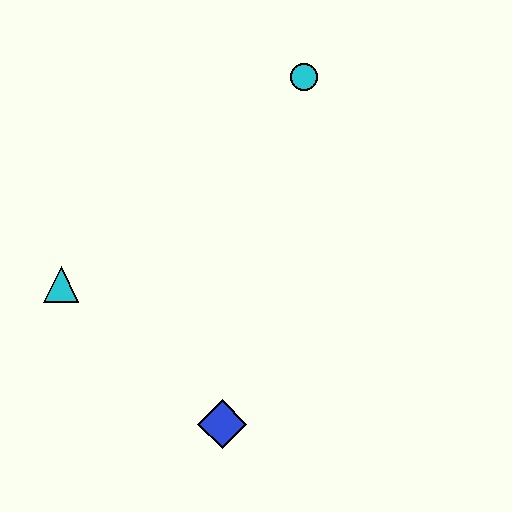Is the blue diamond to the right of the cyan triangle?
Yes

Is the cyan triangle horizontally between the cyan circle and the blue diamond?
No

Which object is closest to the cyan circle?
The cyan triangle is closest to the cyan circle.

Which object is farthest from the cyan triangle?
The cyan circle is farthest from the cyan triangle.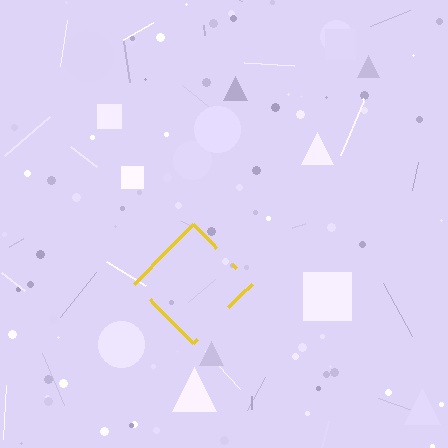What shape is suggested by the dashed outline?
The dashed outline suggests a diamond.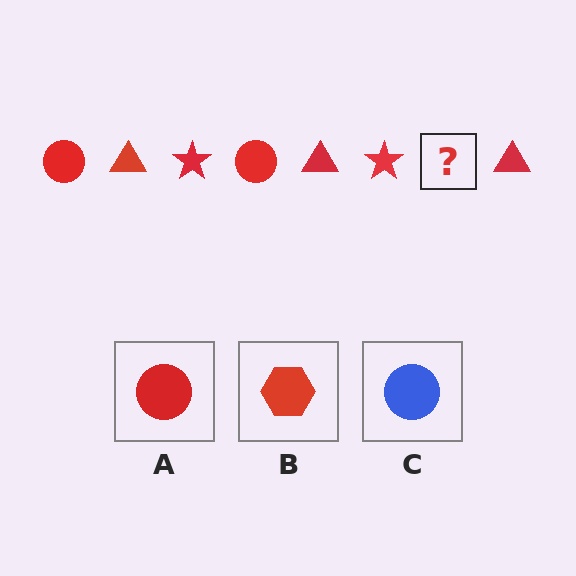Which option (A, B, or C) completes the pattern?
A.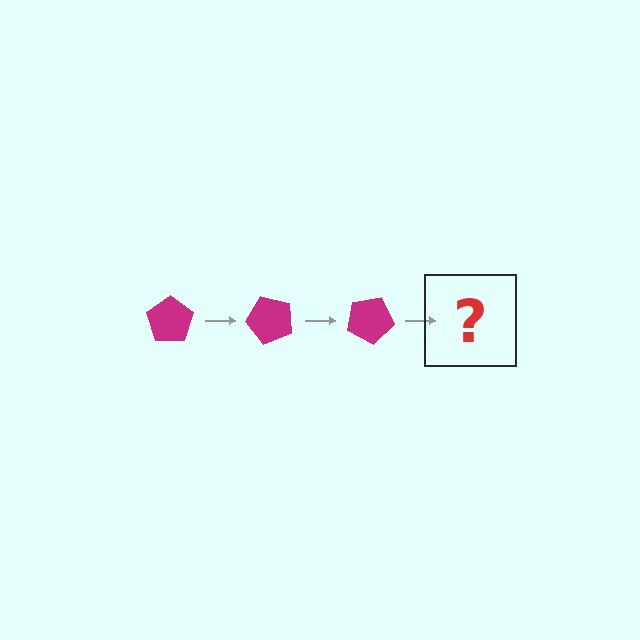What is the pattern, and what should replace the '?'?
The pattern is that the pentagon rotates 50 degrees each step. The '?' should be a magenta pentagon rotated 150 degrees.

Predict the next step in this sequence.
The next step is a magenta pentagon rotated 150 degrees.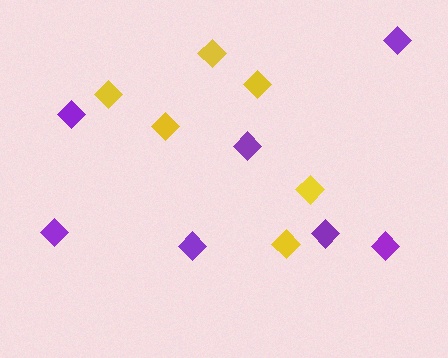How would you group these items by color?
There are 2 groups: one group of purple diamonds (7) and one group of yellow diamonds (6).